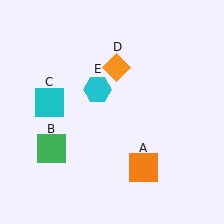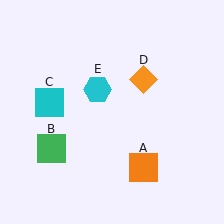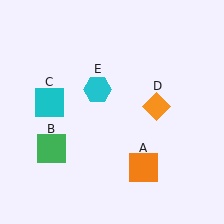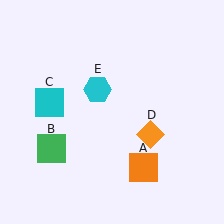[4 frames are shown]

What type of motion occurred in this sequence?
The orange diamond (object D) rotated clockwise around the center of the scene.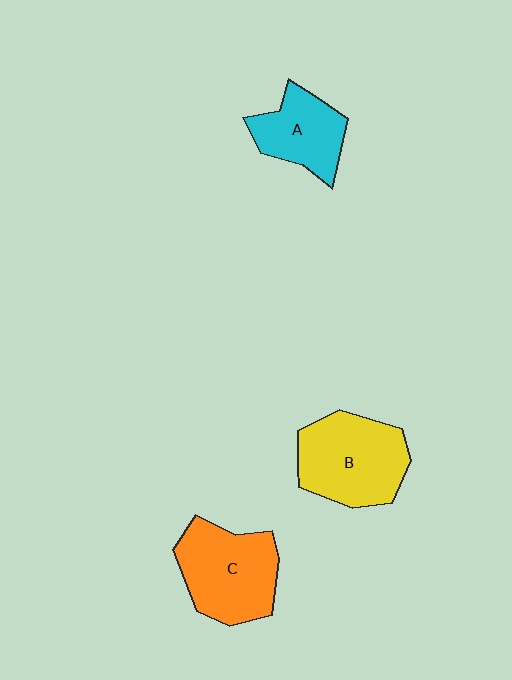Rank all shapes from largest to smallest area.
From largest to smallest: B (yellow), C (orange), A (cyan).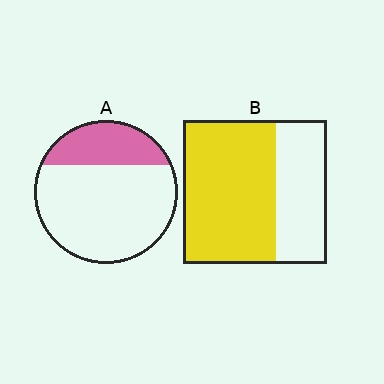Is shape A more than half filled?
No.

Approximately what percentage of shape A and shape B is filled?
A is approximately 25% and B is approximately 65%.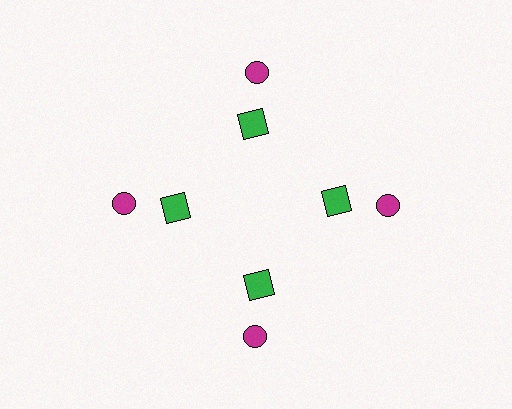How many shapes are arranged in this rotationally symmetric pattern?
There are 8 shapes, arranged in 4 groups of 2.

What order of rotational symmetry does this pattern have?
This pattern has 4-fold rotational symmetry.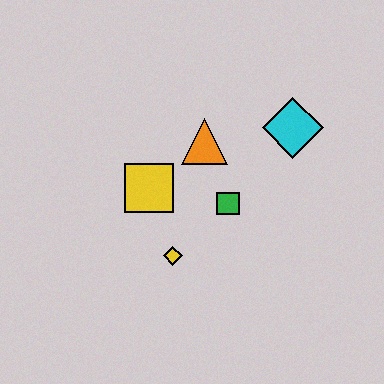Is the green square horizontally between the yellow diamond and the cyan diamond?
Yes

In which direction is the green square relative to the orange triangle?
The green square is below the orange triangle.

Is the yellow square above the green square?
Yes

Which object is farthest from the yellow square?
The cyan diamond is farthest from the yellow square.